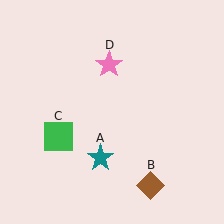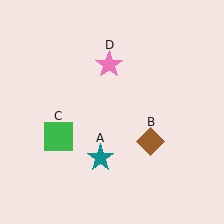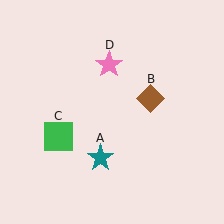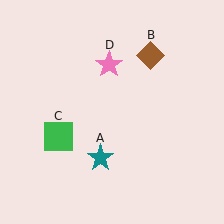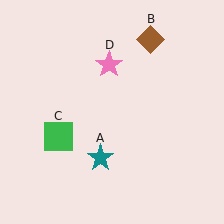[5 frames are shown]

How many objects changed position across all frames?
1 object changed position: brown diamond (object B).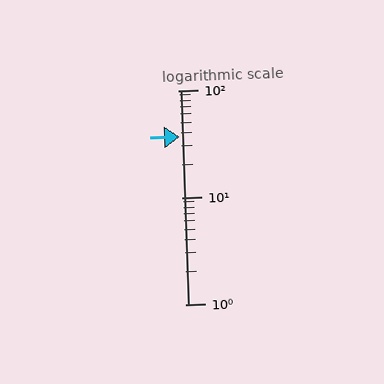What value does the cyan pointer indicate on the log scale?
The pointer indicates approximately 37.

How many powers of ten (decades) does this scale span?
The scale spans 2 decades, from 1 to 100.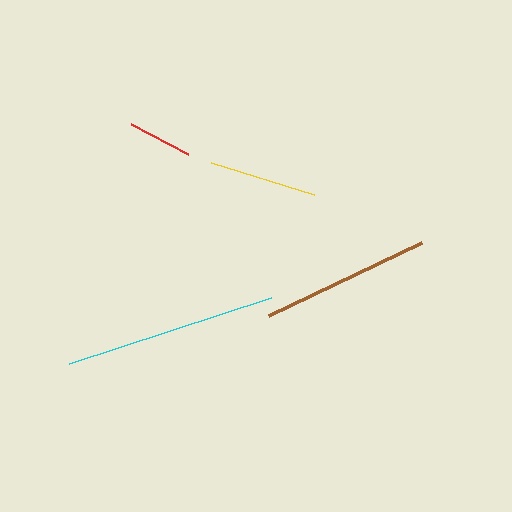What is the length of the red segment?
The red segment is approximately 65 pixels long.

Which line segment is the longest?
The cyan line is the longest at approximately 213 pixels.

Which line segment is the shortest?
The red line is the shortest at approximately 65 pixels.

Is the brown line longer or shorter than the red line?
The brown line is longer than the red line.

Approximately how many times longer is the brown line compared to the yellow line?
The brown line is approximately 1.6 times the length of the yellow line.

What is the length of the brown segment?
The brown segment is approximately 170 pixels long.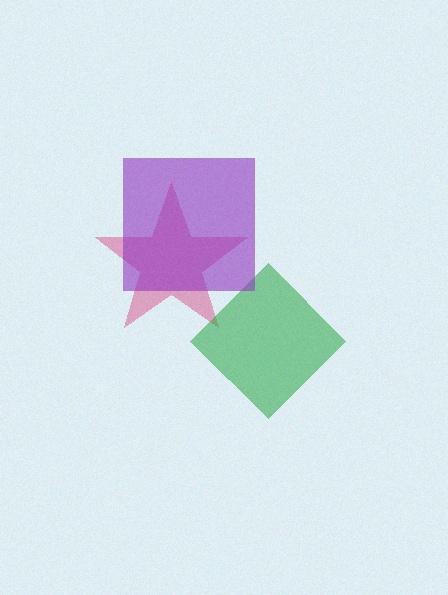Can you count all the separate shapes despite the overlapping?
Yes, there are 3 separate shapes.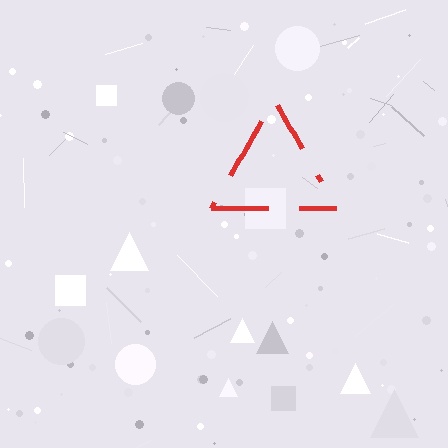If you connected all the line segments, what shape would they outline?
They would outline a triangle.